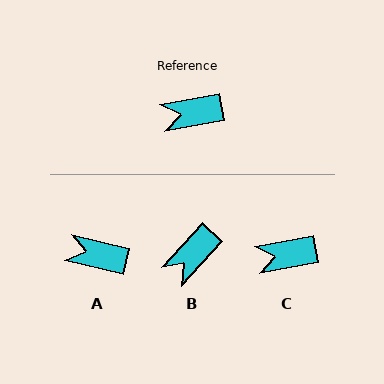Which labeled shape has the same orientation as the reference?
C.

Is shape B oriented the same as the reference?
No, it is off by about 37 degrees.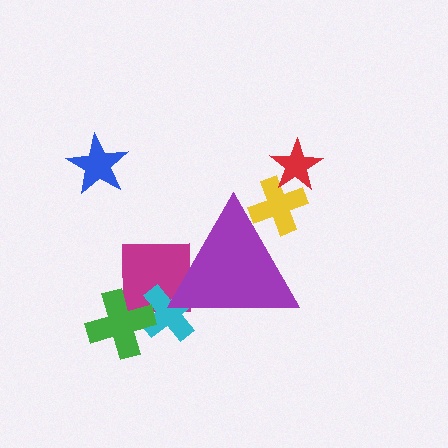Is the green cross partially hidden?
No, the green cross is fully visible.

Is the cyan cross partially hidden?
Yes, the cyan cross is partially hidden behind the purple triangle.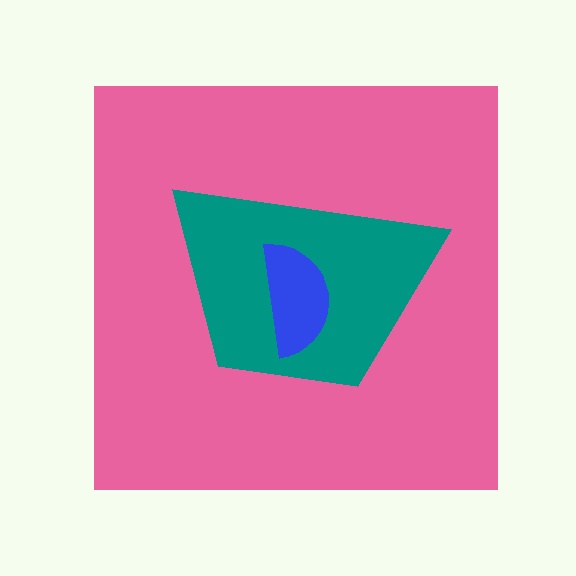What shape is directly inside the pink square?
The teal trapezoid.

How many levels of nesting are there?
3.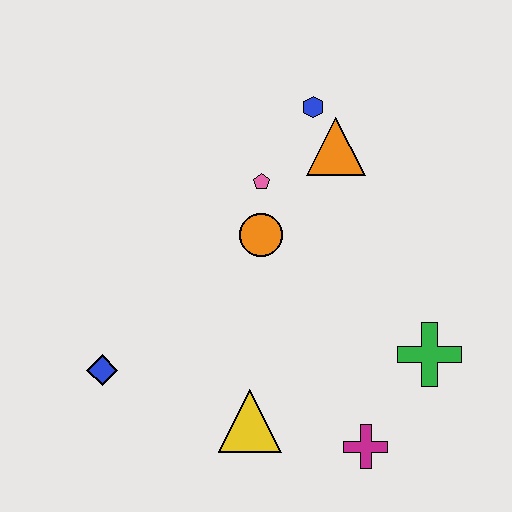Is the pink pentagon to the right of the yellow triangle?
Yes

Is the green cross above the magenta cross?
Yes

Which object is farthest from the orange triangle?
The blue diamond is farthest from the orange triangle.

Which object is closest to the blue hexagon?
The orange triangle is closest to the blue hexagon.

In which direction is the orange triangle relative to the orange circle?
The orange triangle is above the orange circle.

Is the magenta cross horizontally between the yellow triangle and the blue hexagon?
No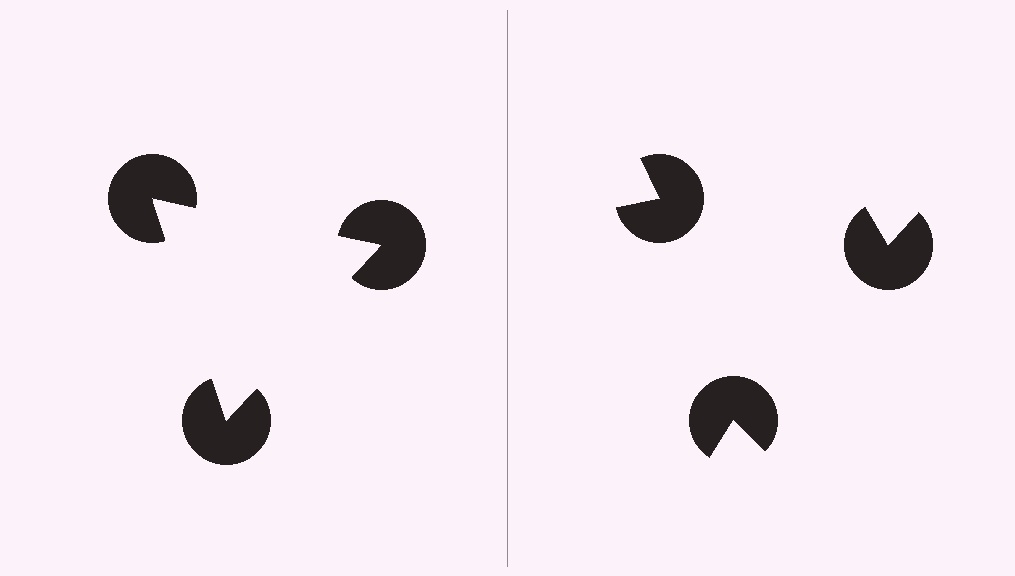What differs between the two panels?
The pac-man discs are positioned identically on both sides; only the wedge orientations differ. On the left they align to a triangle; on the right they are misaligned.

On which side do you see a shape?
An illusory triangle appears on the left side. On the right side the wedge cuts are rotated, so no coherent shape forms.